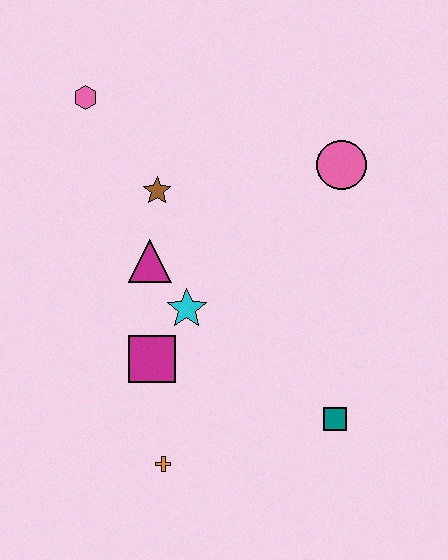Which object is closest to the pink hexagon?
The brown star is closest to the pink hexagon.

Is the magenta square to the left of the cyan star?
Yes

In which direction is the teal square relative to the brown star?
The teal square is below the brown star.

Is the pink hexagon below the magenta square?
No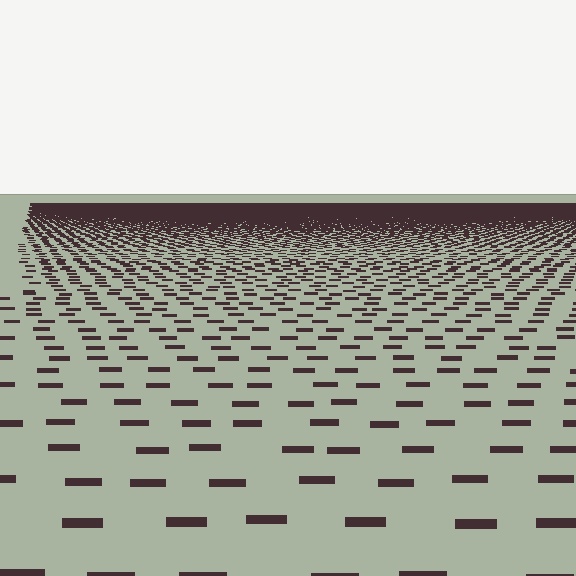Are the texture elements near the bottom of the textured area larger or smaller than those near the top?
Larger. Near the bottom, elements are closer to the viewer and appear at a bigger on-screen size.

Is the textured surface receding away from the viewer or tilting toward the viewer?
The surface is receding away from the viewer. Texture elements get smaller and denser toward the top.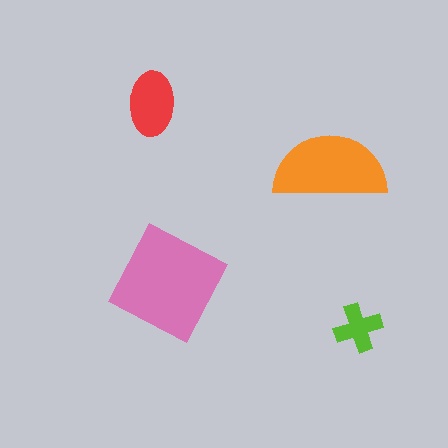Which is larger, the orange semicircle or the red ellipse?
The orange semicircle.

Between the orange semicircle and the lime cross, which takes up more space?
The orange semicircle.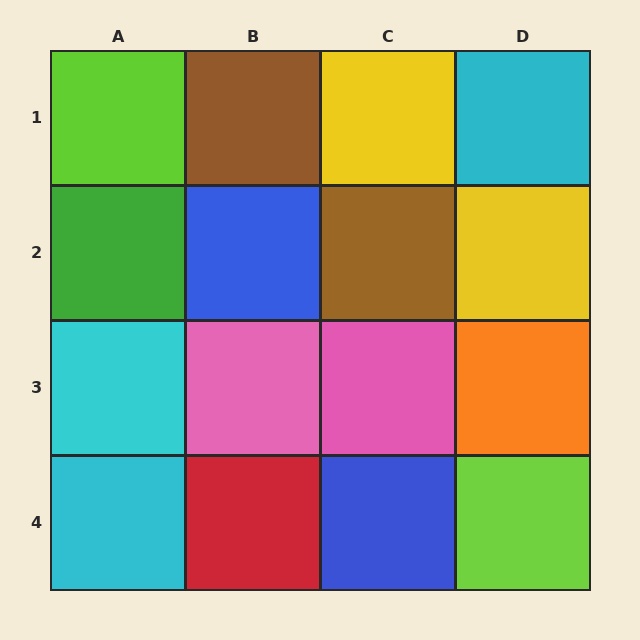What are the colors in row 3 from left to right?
Cyan, pink, pink, orange.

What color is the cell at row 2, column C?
Brown.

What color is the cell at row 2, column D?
Yellow.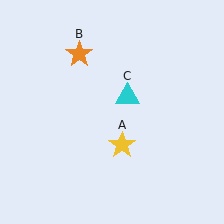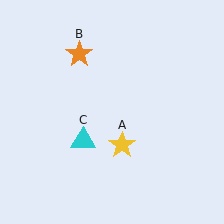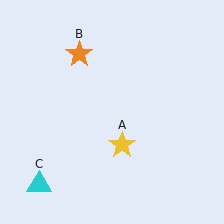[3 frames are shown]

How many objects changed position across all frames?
1 object changed position: cyan triangle (object C).